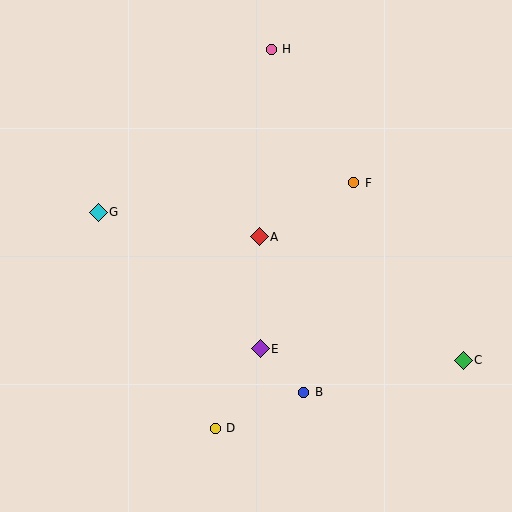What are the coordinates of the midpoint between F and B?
The midpoint between F and B is at (329, 287).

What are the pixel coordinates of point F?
Point F is at (354, 183).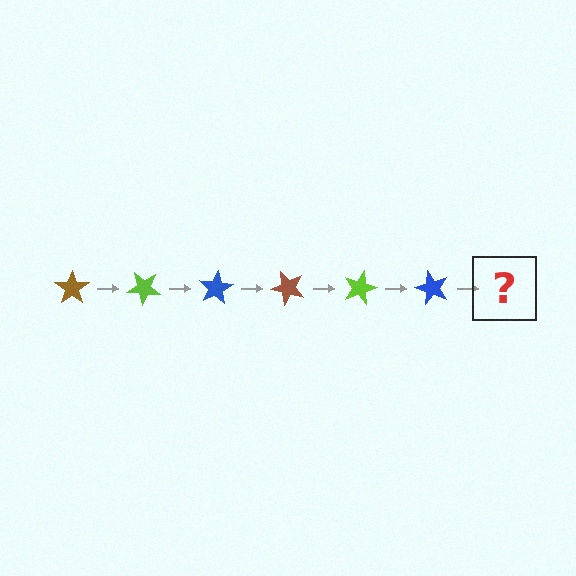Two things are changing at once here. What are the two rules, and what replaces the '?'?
The two rules are that it rotates 40 degrees each step and the color cycles through brown, lime, and blue. The '?' should be a brown star, rotated 240 degrees from the start.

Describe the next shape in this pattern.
It should be a brown star, rotated 240 degrees from the start.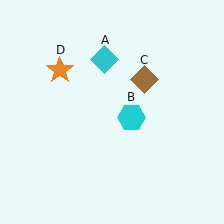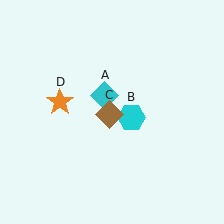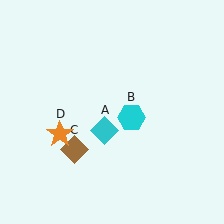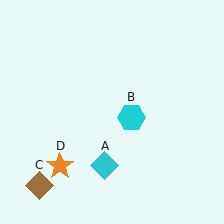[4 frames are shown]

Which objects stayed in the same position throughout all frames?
Cyan hexagon (object B) remained stationary.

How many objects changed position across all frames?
3 objects changed position: cyan diamond (object A), brown diamond (object C), orange star (object D).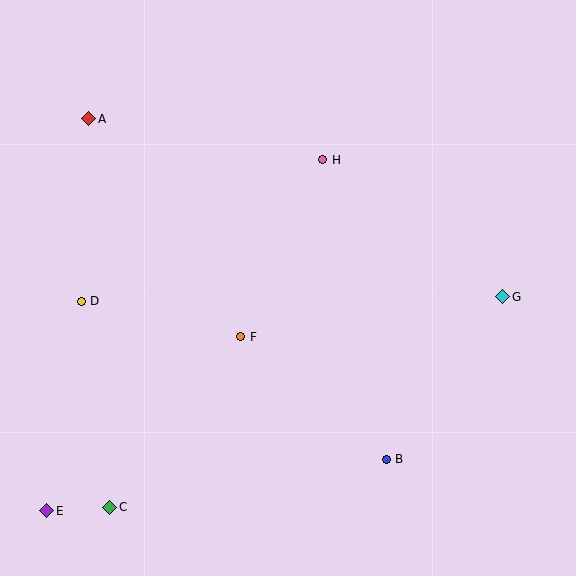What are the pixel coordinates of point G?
Point G is at (503, 297).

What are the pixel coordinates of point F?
Point F is at (241, 337).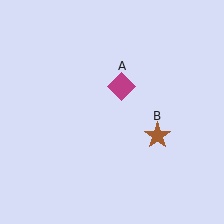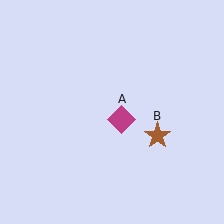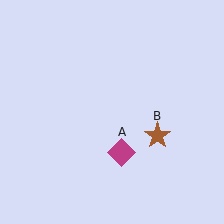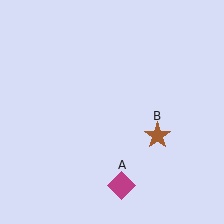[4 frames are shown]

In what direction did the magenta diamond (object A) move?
The magenta diamond (object A) moved down.